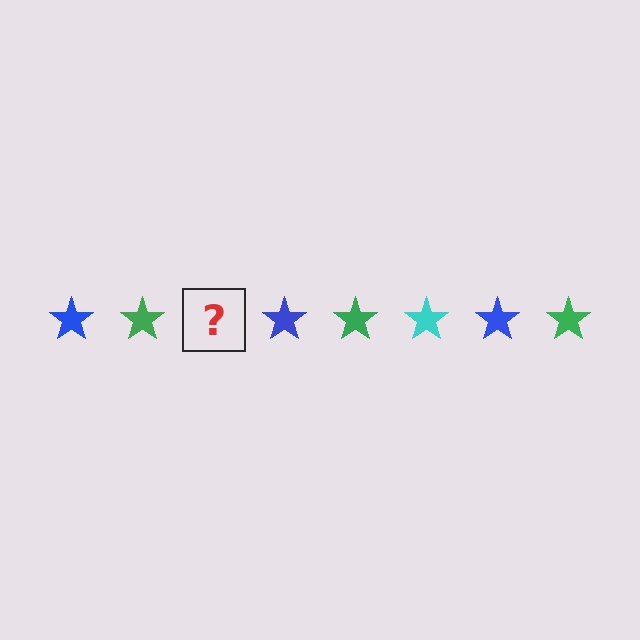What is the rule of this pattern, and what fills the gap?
The rule is that the pattern cycles through blue, green, cyan stars. The gap should be filled with a cyan star.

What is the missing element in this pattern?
The missing element is a cyan star.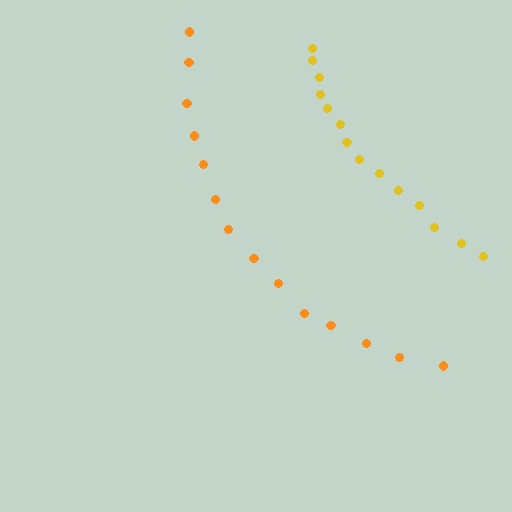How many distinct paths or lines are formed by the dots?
There are 2 distinct paths.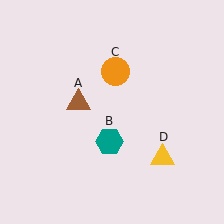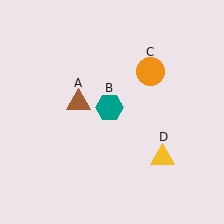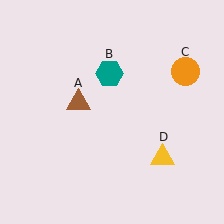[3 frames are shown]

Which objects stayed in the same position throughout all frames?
Brown triangle (object A) and yellow triangle (object D) remained stationary.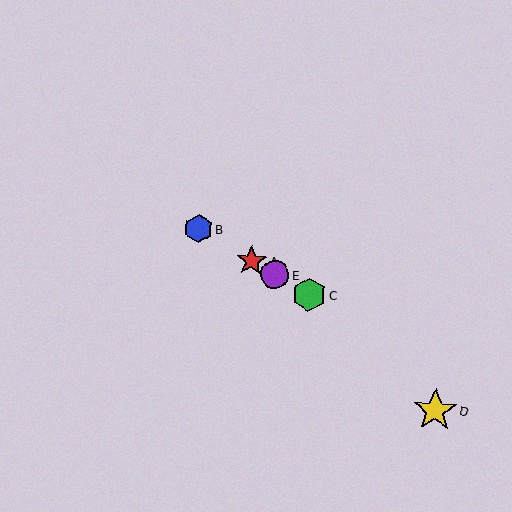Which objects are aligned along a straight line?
Objects A, B, C, E are aligned along a straight line.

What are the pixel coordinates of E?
Object E is at (275, 274).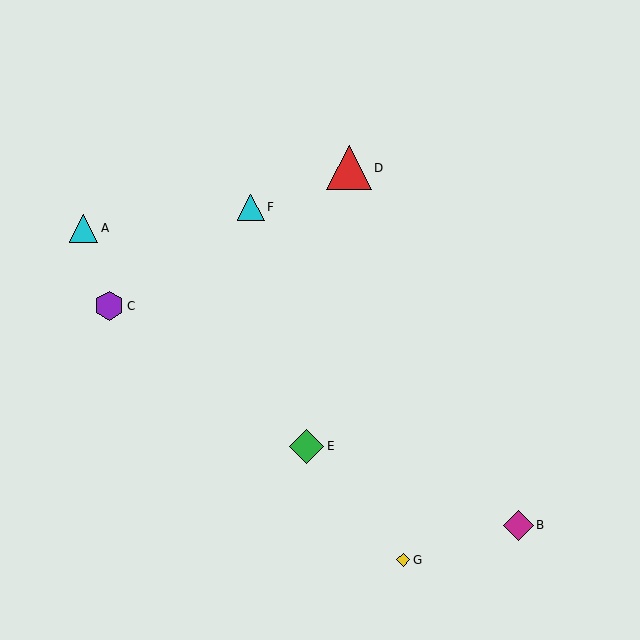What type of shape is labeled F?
Shape F is a cyan triangle.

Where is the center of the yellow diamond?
The center of the yellow diamond is at (403, 560).